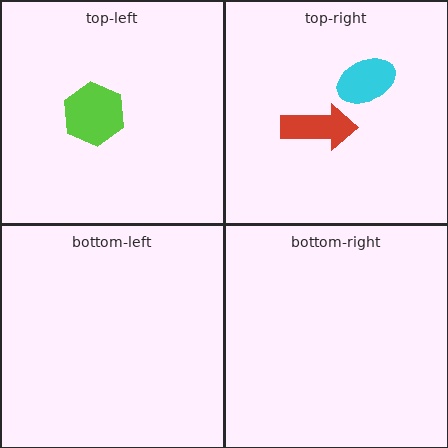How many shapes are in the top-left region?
1.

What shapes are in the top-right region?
The cyan ellipse, the red arrow.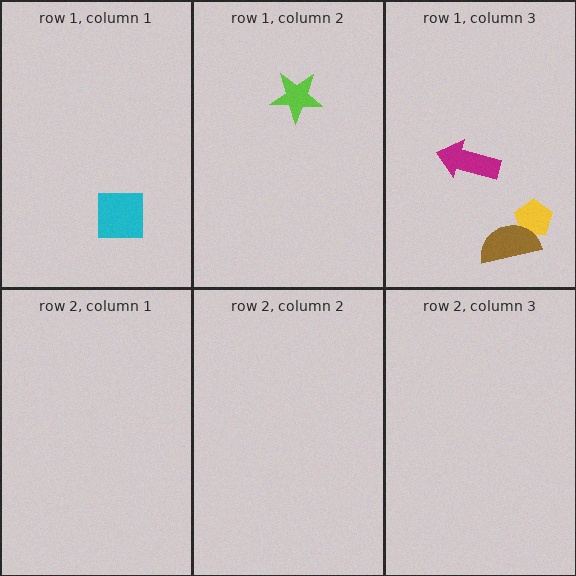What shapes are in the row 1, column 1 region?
The cyan square.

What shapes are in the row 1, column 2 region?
The lime star.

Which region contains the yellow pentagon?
The row 1, column 3 region.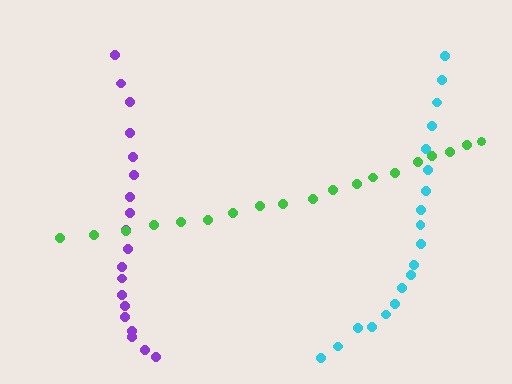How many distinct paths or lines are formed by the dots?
There are 3 distinct paths.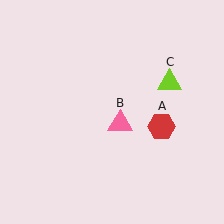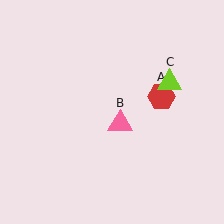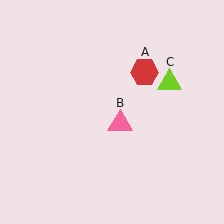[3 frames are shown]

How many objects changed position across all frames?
1 object changed position: red hexagon (object A).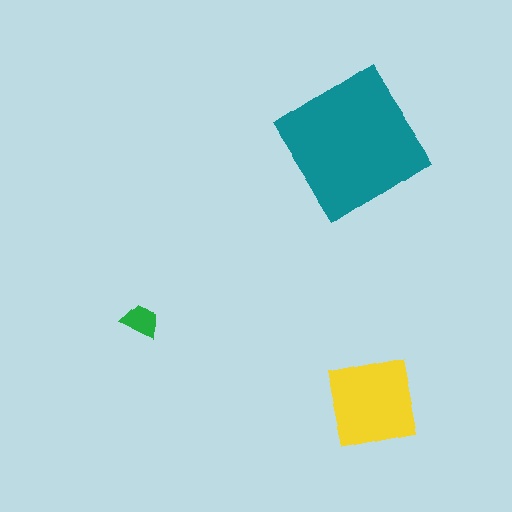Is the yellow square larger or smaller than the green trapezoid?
Larger.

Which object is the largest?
The teal diamond.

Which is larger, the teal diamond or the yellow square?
The teal diamond.